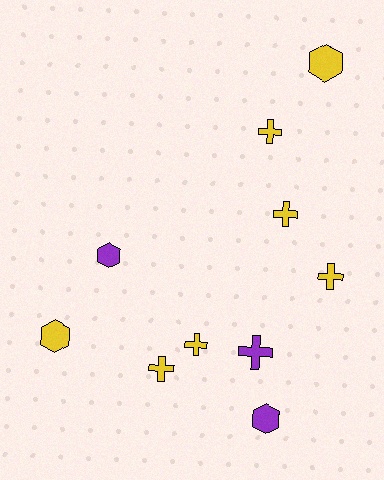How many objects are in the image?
There are 10 objects.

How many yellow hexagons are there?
There are 2 yellow hexagons.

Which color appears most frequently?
Yellow, with 7 objects.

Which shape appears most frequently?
Cross, with 6 objects.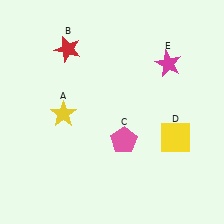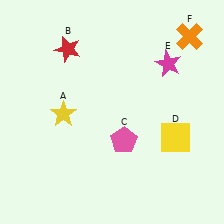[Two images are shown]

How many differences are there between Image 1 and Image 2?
There is 1 difference between the two images.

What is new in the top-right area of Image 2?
An orange cross (F) was added in the top-right area of Image 2.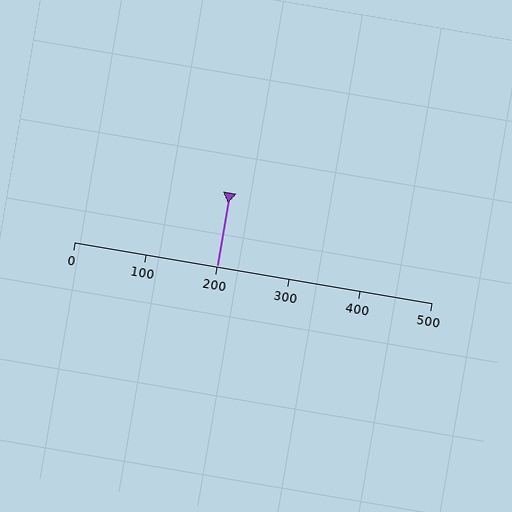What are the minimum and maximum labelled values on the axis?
The axis runs from 0 to 500.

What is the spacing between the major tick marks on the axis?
The major ticks are spaced 100 apart.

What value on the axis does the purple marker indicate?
The marker indicates approximately 200.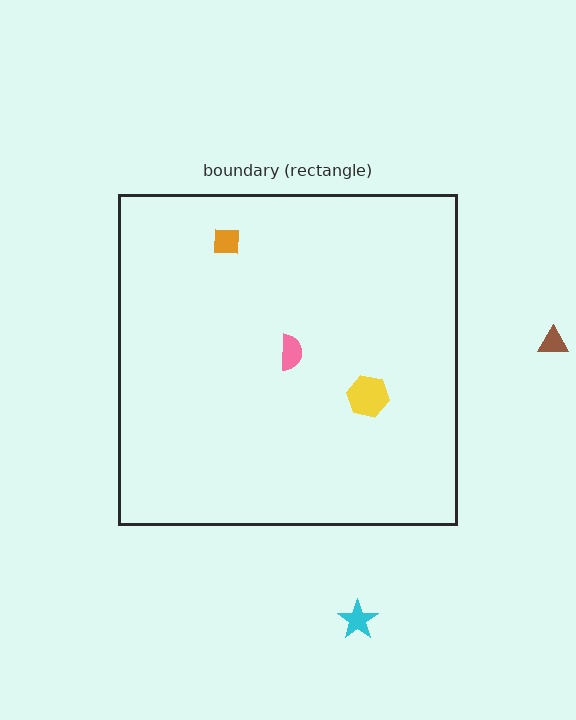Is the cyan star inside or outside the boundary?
Outside.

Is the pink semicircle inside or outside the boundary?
Inside.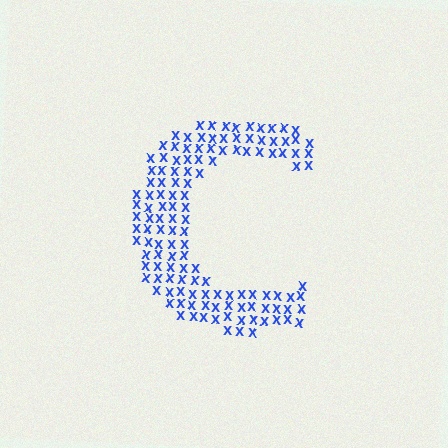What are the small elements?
The small elements are letter X's.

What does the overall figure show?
The overall figure shows the letter C.